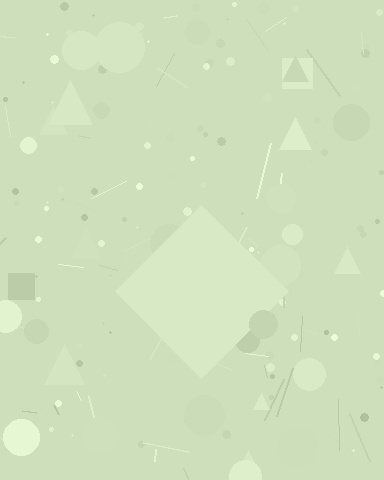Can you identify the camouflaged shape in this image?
The camouflaged shape is a diamond.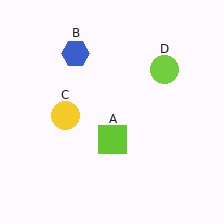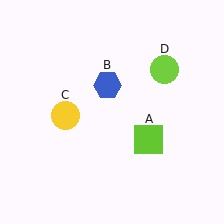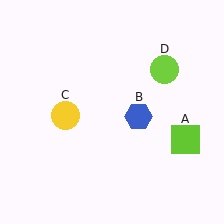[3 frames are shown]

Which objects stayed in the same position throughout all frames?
Yellow circle (object C) and lime circle (object D) remained stationary.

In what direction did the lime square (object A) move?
The lime square (object A) moved right.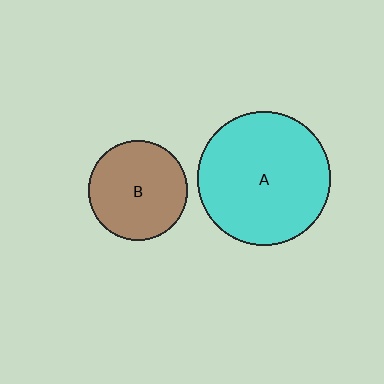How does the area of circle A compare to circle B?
Approximately 1.8 times.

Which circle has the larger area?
Circle A (cyan).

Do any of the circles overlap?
No, none of the circles overlap.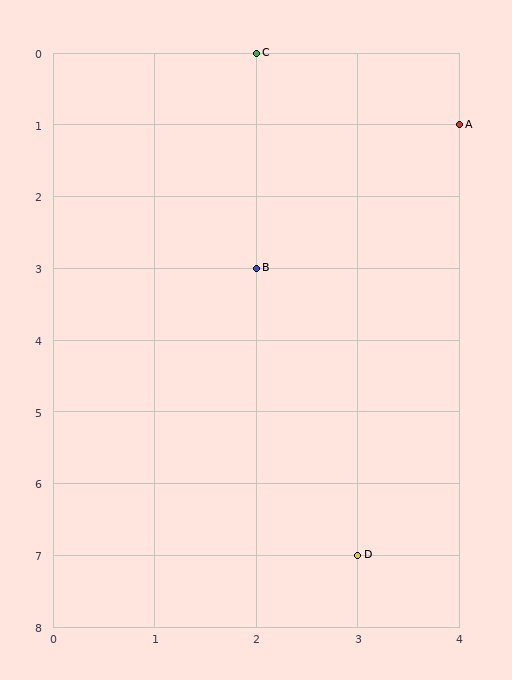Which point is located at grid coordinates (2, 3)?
Point B is at (2, 3).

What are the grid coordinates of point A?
Point A is at grid coordinates (4, 1).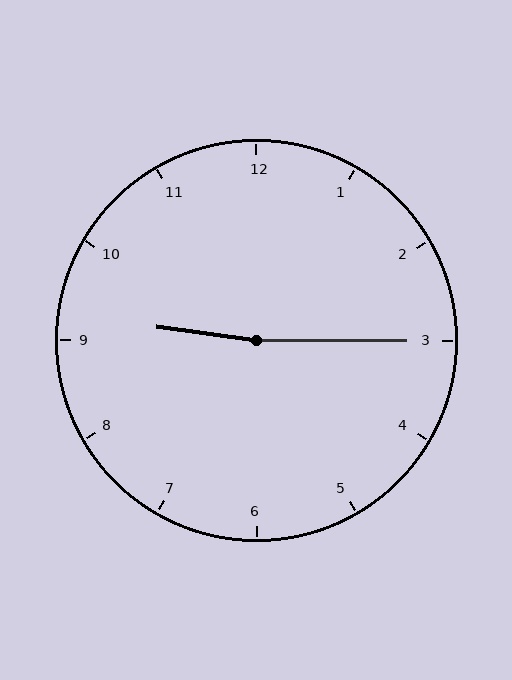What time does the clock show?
9:15.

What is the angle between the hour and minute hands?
Approximately 172 degrees.